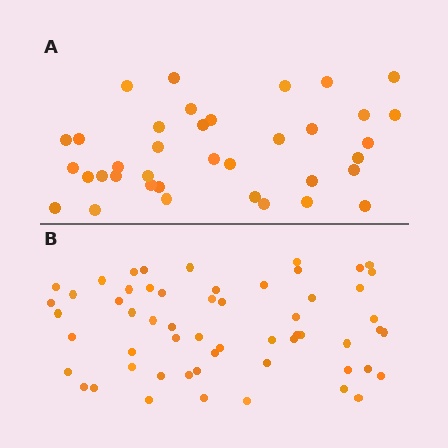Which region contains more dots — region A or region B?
Region B (the bottom region) has more dots.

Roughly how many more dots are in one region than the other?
Region B has approximately 20 more dots than region A.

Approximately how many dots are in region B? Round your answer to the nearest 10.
About 60 dots. (The exact count is 57, which rounds to 60.)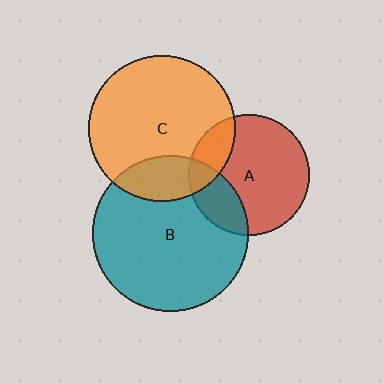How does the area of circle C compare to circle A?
Approximately 1.5 times.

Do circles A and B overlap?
Yes.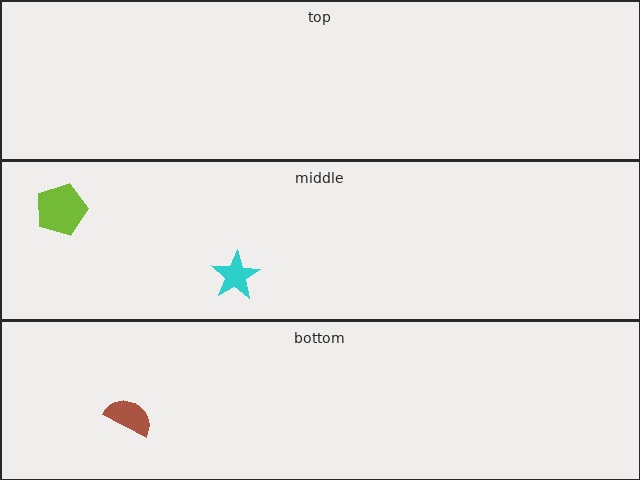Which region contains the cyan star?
The middle region.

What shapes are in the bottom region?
The brown semicircle.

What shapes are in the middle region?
The cyan star, the lime pentagon.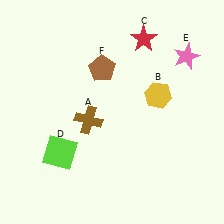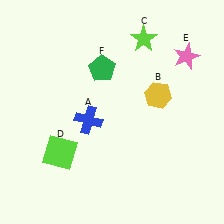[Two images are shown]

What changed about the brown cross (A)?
In Image 1, A is brown. In Image 2, it changed to blue.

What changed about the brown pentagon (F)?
In Image 1, F is brown. In Image 2, it changed to green.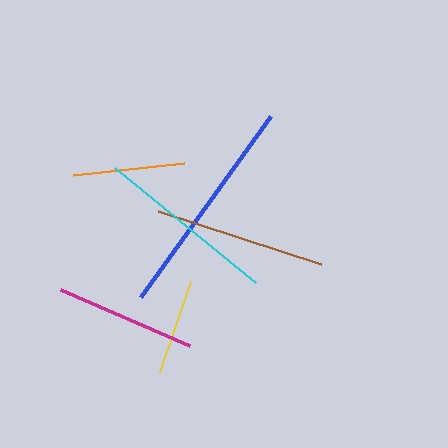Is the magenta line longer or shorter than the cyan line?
The cyan line is longer than the magenta line.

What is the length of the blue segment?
The blue segment is approximately 223 pixels long.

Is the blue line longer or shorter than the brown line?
The blue line is longer than the brown line.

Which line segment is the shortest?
The yellow line is the shortest at approximately 96 pixels.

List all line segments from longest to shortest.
From longest to shortest: blue, cyan, brown, magenta, orange, yellow.